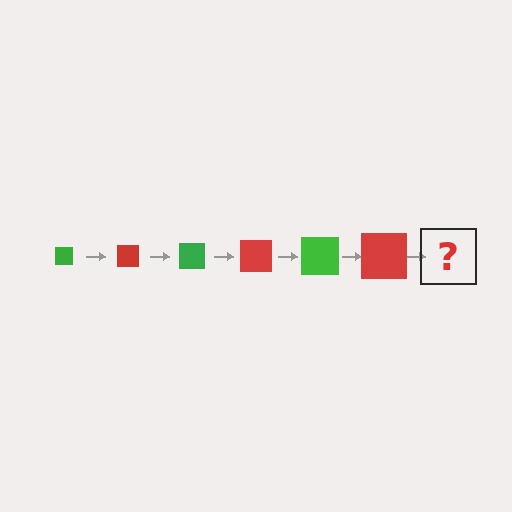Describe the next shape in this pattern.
It should be a green square, larger than the previous one.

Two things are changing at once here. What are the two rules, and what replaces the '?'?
The two rules are that the square grows larger each step and the color cycles through green and red. The '?' should be a green square, larger than the previous one.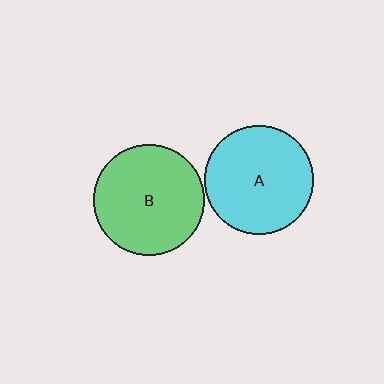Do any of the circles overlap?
No, none of the circles overlap.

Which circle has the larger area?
Circle B (green).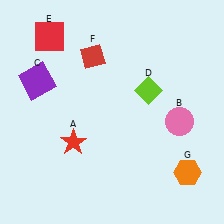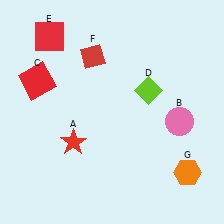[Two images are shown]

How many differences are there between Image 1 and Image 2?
There is 1 difference between the two images.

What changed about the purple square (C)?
In Image 1, C is purple. In Image 2, it changed to red.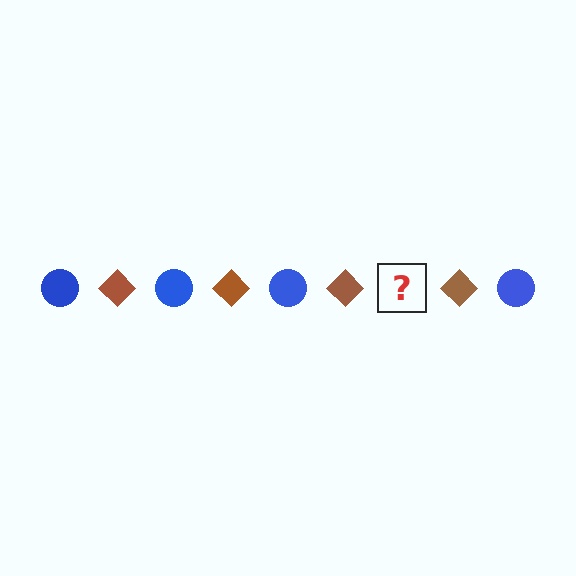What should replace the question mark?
The question mark should be replaced with a blue circle.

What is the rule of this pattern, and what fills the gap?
The rule is that the pattern alternates between blue circle and brown diamond. The gap should be filled with a blue circle.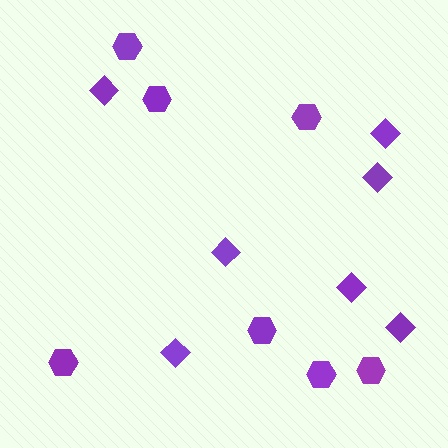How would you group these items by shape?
There are 2 groups: one group of diamonds (7) and one group of hexagons (7).